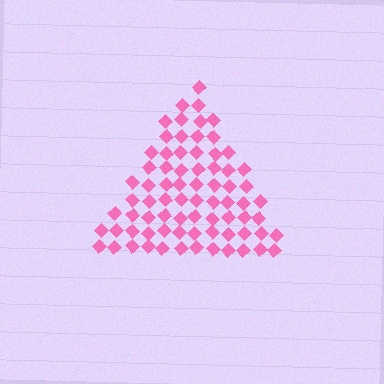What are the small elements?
The small elements are diamonds.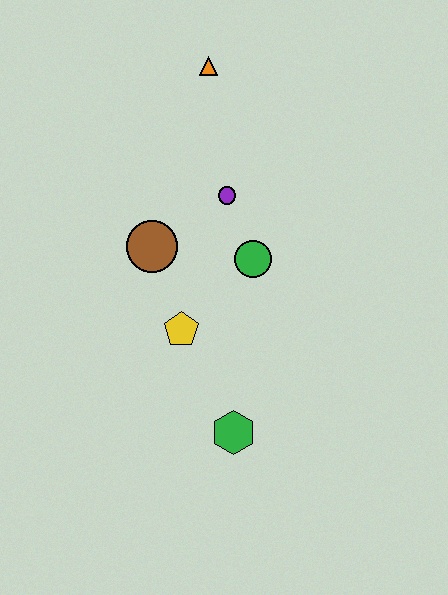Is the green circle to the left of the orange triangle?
No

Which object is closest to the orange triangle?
The purple circle is closest to the orange triangle.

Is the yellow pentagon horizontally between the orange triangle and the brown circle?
Yes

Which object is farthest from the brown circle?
The green hexagon is farthest from the brown circle.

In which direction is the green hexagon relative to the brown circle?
The green hexagon is below the brown circle.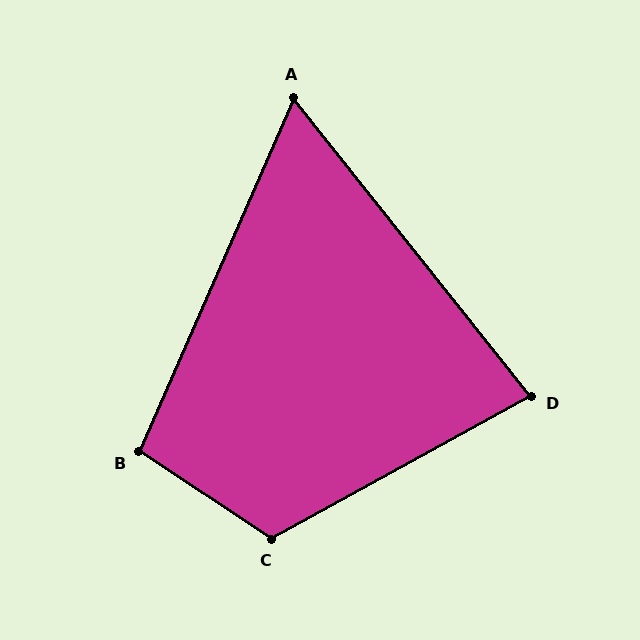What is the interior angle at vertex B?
Approximately 100 degrees (obtuse).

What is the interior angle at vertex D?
Approximately 80 degrees (acute).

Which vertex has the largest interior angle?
C, at approximately 118 degrees.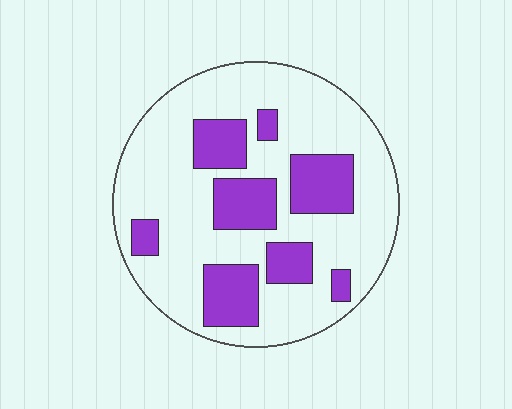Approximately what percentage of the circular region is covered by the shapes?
Approximately 25%.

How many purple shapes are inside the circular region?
8.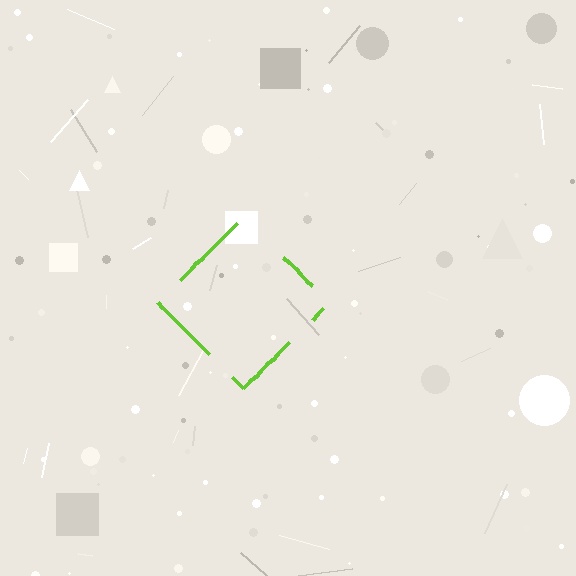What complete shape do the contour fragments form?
The contour fragments form a diamond.